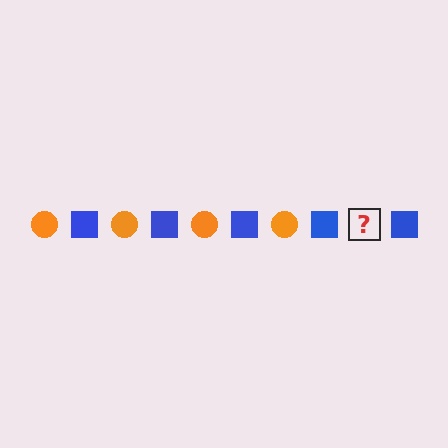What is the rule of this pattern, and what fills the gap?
The rule is that the pattern alternates between orange circle and blue square. The gap should be filled with an orange circle.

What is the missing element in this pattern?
The missing element is an orange circle.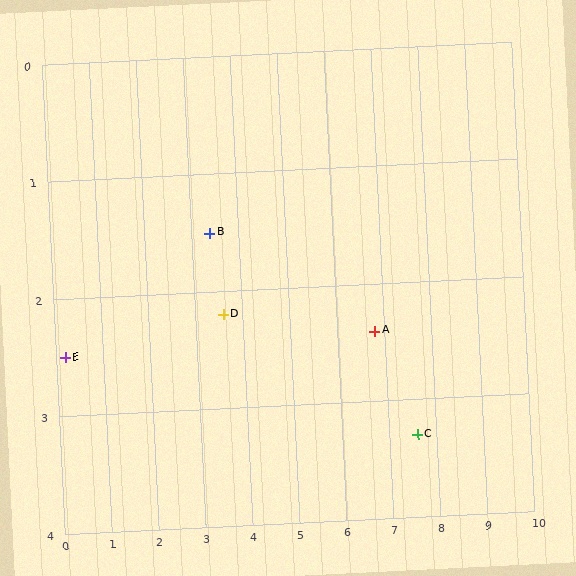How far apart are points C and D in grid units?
Points C and D are about 4.1 grid units apart.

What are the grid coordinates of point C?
Point C is at approximately (7.6, 3.3).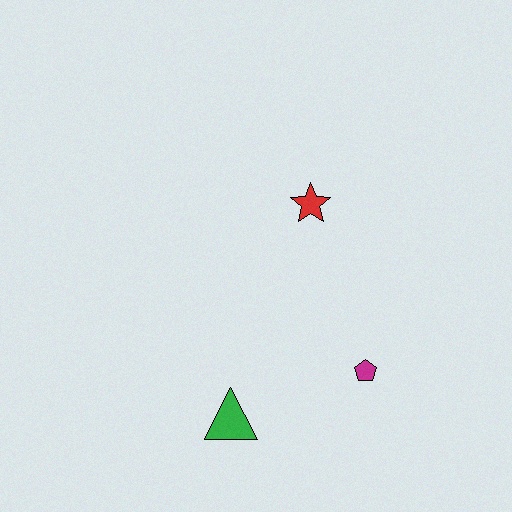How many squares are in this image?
There are no squares.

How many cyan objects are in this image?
There are no cyan objects.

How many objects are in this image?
There are 3 objects.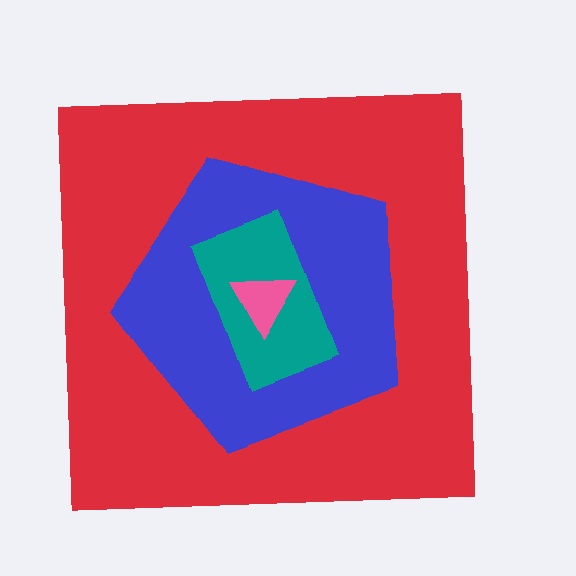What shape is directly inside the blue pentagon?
The teal rectangle.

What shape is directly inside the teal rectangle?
The pink triangle.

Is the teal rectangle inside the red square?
Yes.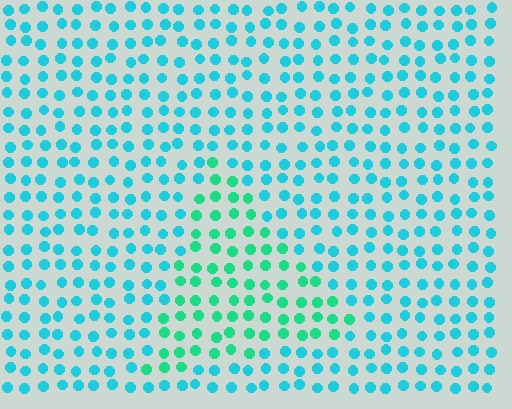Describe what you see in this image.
The image is filled with small cyan elements in a uniform arrangement. A triangle-shaped region is visible where the elements are tinted to a slightly different hue, forming a subtle color boundary.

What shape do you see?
I see a triangle.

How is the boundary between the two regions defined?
The boundary is defined purely by a slight shift in hue (about 32 degrees). Spacing, size, and orientation are identical on both sides.